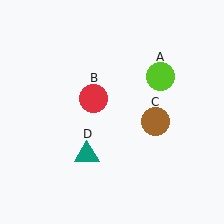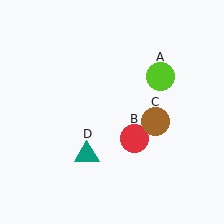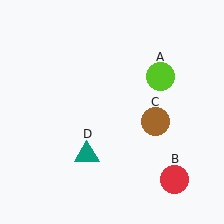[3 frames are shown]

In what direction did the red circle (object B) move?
The red circle (object B) moved down and to the right.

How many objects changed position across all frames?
1 object changed position: red circle (object B).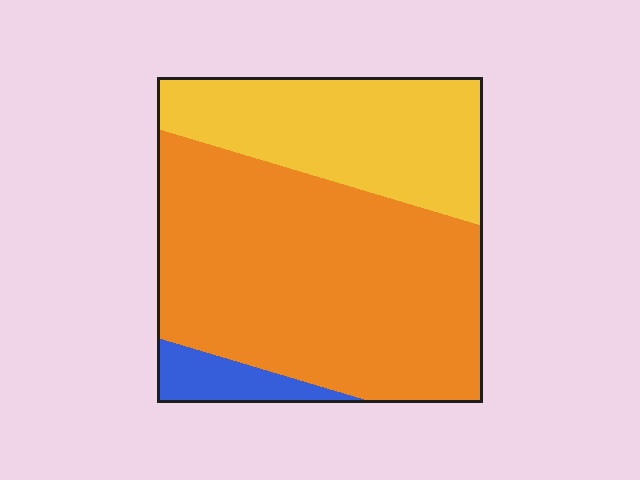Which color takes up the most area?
Orange, at roughly 60%.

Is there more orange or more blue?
Orange.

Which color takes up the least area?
Blue, at roughly 5%.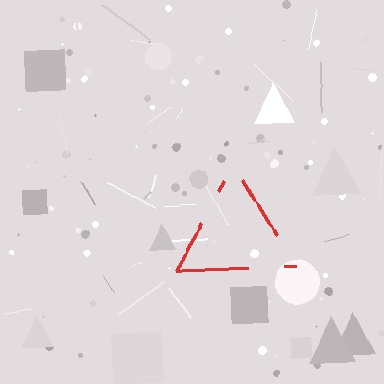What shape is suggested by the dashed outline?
The dashed outline suggests a triangle.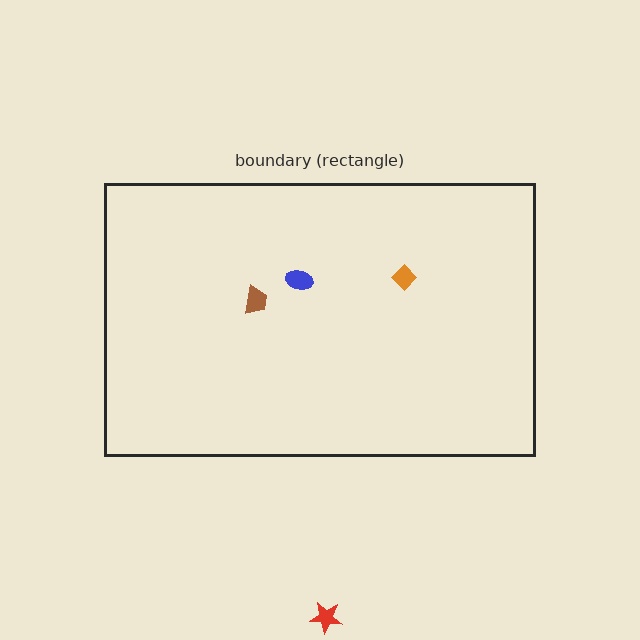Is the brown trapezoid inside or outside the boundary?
Inside.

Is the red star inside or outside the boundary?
Outside.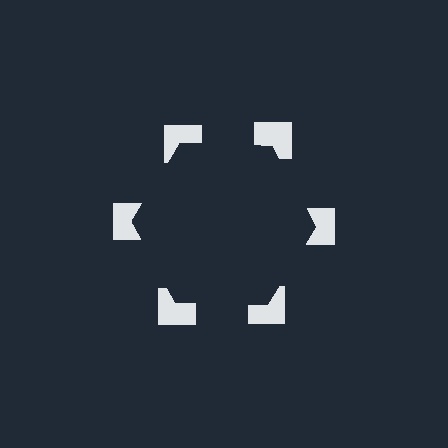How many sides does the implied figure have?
6 sides.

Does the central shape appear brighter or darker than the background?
It typically appears slightly darker than the background, even though no actual brightness change is drawn.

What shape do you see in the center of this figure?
An illusory hexagon — its edges are inferred from the aligned wedge cuts in the notched squares, not physically drawn.